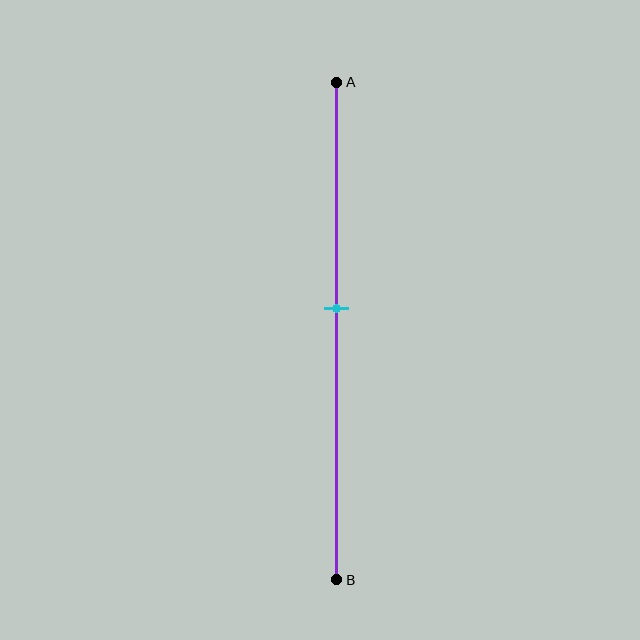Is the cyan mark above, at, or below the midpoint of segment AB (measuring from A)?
The cyan mark is above the midpoint of segment AB.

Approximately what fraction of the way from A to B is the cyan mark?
The cyan mark is approximately 45% of the way from A to B.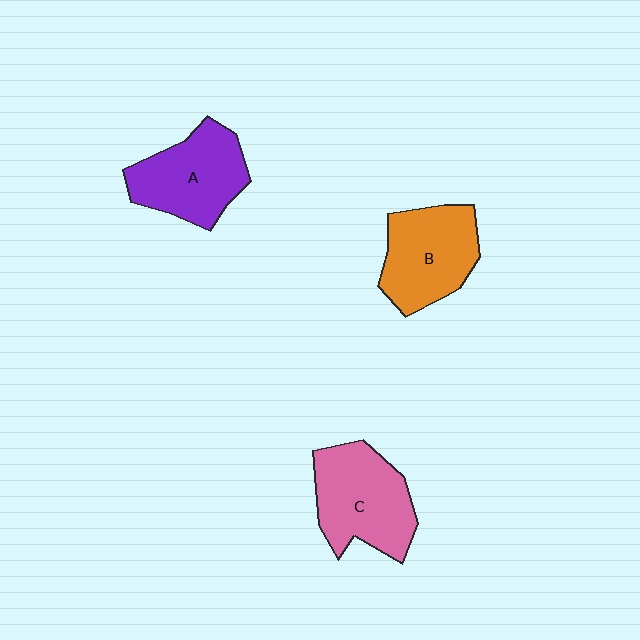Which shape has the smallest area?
Shape B (orange).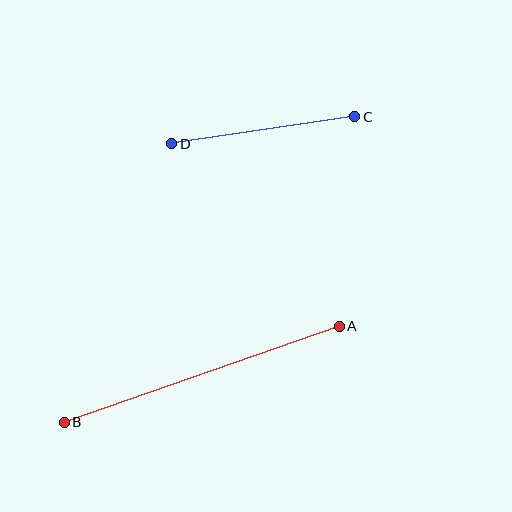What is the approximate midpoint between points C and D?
The midpoint is at approximately (263, 130) pixels.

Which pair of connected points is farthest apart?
Points A and B are farthest apart.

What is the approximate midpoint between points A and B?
The midpoint is at approximately (202, 374) pixels.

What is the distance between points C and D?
The distance is approximately 185 pixels.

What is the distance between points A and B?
The distance is approximately 292 pixels.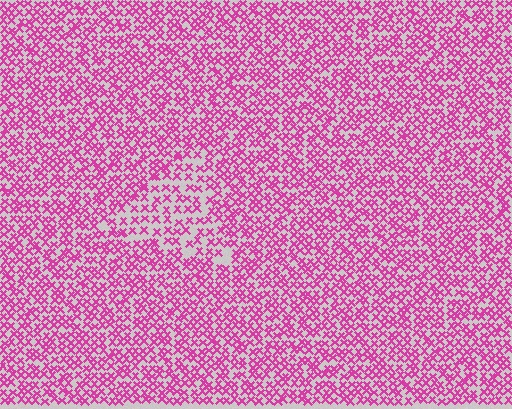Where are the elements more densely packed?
The elements are more densely packed outside the triangle boundary.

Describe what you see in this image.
The image contains small magenta elements arranged at two different densities. A triangle-shaped region is visible where the elements are less densely packed than the surrounding area.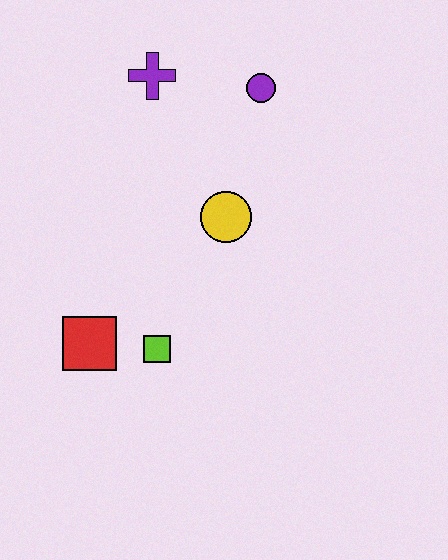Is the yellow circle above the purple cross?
No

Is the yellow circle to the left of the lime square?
No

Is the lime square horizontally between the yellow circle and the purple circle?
No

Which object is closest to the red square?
The lime square is closest to the red square.